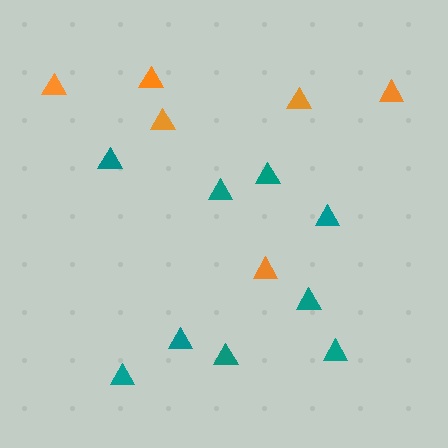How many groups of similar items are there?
There are 2 groups: one group of teal triangles (9) and one group of orange triangles (6).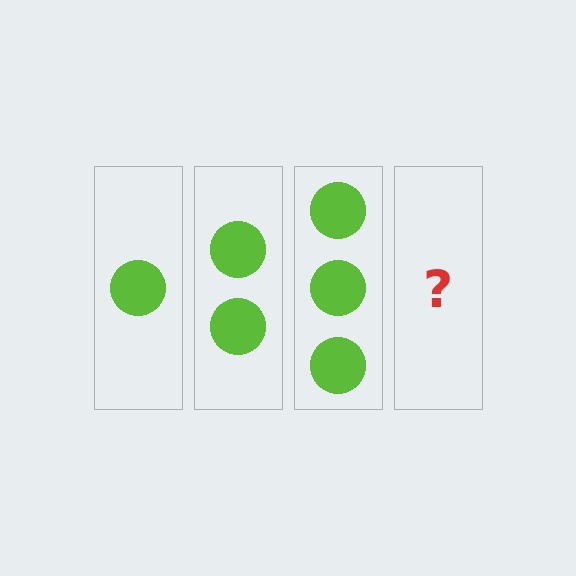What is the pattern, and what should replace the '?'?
The pattern is that each step adds one more circle. The '?' should be 4 circles.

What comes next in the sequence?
The next element should be 4 circles.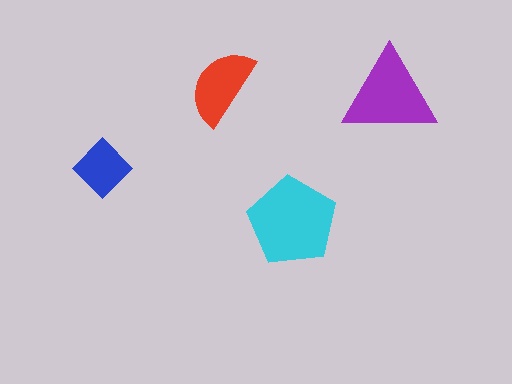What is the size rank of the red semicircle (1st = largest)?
3rd.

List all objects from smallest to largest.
The blue diamond, the red semicircle, the purple triangle, the cyan pentagon.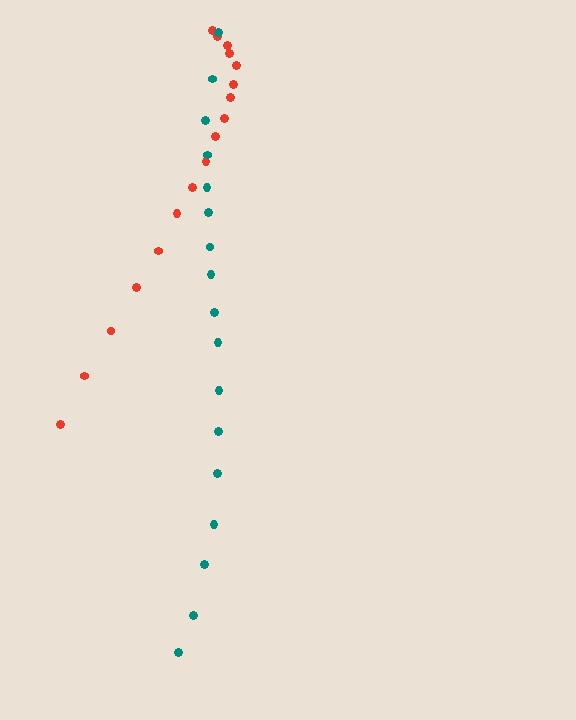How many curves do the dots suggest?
There are 2 distinct paths.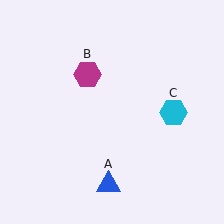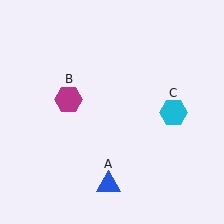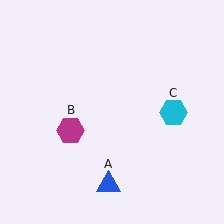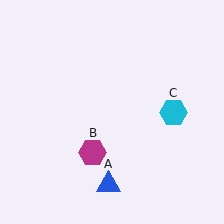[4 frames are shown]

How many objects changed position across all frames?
1 object changed position: magenta hexagon (object B).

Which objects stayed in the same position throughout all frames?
Blue triangle (object A) and cyan hexagon (object C) remained stationary.